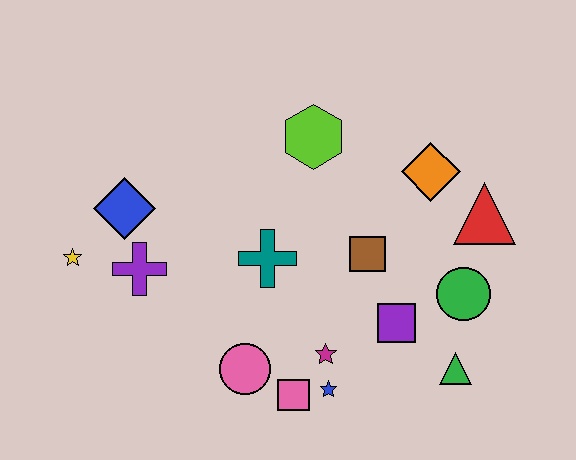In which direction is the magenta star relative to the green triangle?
The magenta star is to the left of the green triangle.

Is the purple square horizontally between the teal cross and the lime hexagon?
No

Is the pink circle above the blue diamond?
No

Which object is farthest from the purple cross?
The red triangle is farthest from the purple cross.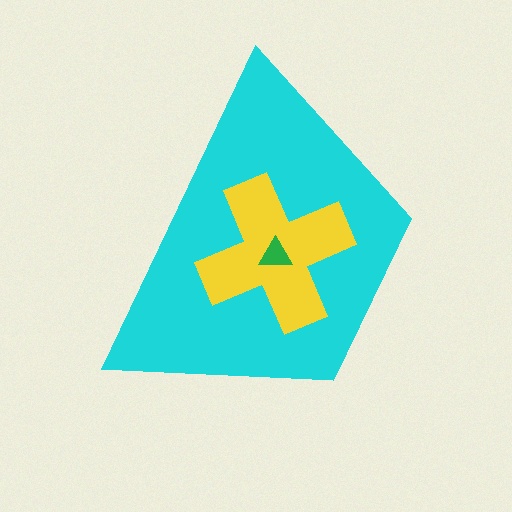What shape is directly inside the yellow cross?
The green triangle.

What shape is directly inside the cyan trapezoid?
The yellow cross.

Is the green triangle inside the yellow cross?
Yes.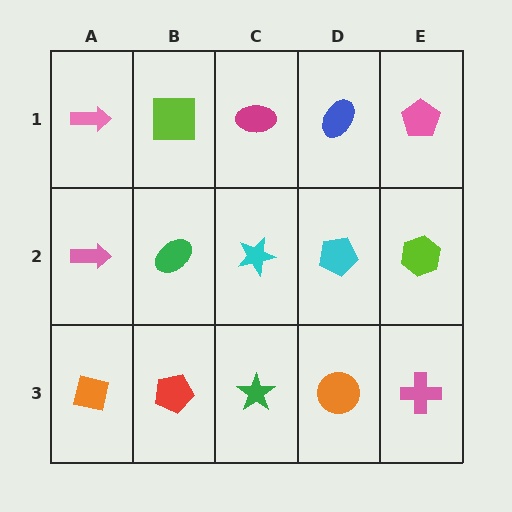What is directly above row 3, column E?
A lime hexagon.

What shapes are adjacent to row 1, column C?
A cyan star (row 2, column C), a lime square (row 1, column B), a blue ellipse (row 1, column D).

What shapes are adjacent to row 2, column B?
A lime square (row 1, column B), a red pentagon (row 3, column B), a pink arrow (row 2, column A), a cyan star (row 2, column C).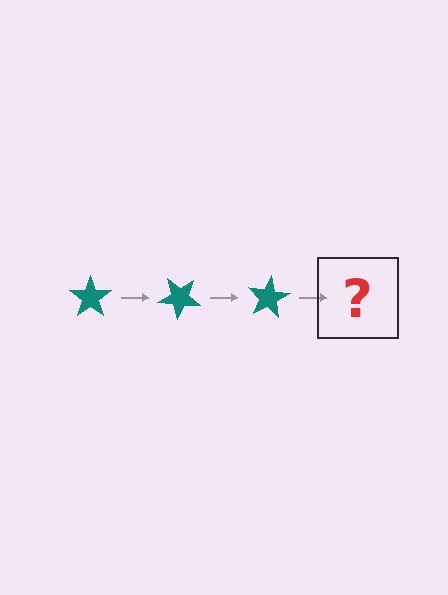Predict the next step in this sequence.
The next step is a teal star rotated 120 degrees.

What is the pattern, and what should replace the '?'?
The pattern is that the star rotates 40 degrees each step. The '?' should be a teal star rotated 120 degrees.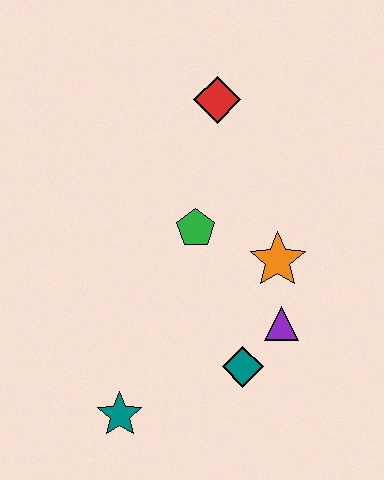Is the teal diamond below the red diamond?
Yes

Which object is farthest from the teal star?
The red diamond is farthest from the teal star.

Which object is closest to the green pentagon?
The orange star is closest to the green pentagon.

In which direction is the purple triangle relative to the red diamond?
The purple triangle is below the red diamond.